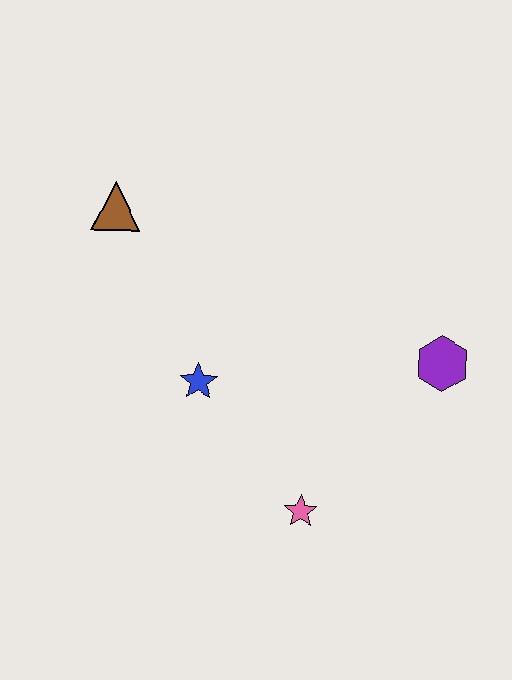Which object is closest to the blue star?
The pink star is closest to the blue star.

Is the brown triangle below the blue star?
No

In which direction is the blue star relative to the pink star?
The blue star is above the pink star.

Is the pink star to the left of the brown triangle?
No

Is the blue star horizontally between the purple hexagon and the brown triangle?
Yes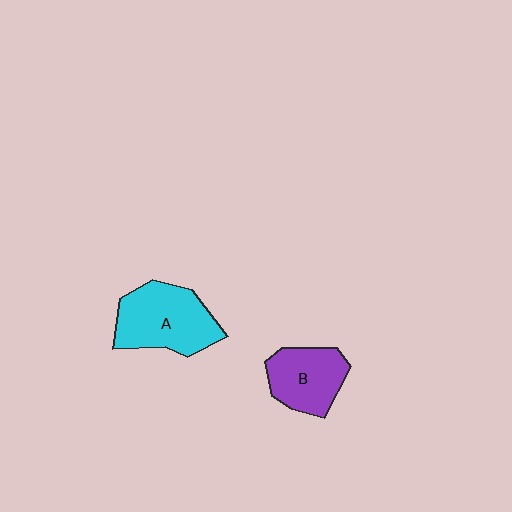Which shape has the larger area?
Shape A (cyan).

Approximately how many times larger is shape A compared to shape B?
Approximately 1.3 times.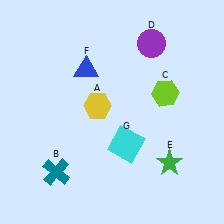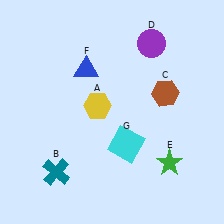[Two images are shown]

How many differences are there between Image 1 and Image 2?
There is 1 difference between the two images.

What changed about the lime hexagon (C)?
In Image 1, C is lime. In Image 2, it changed to brown.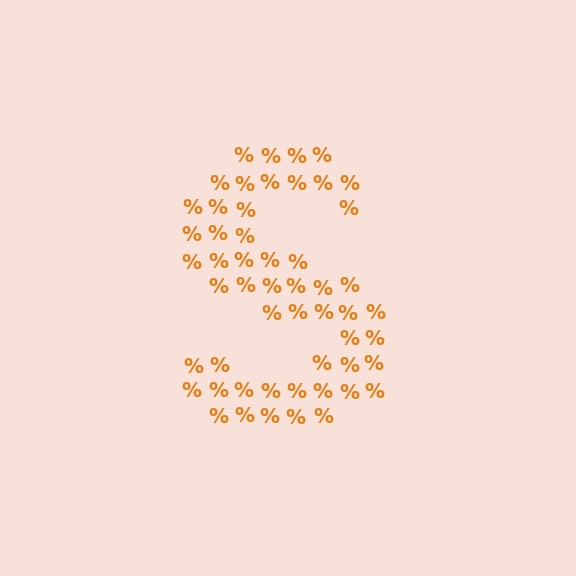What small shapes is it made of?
It is made of small percent signs.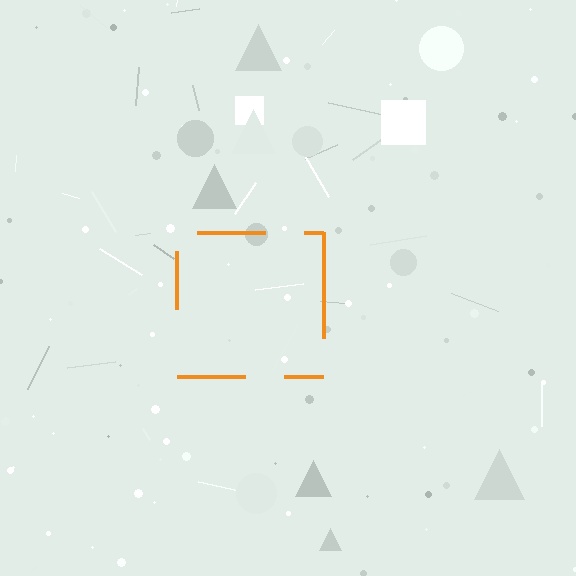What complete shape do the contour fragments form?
The contour fragments form a square.